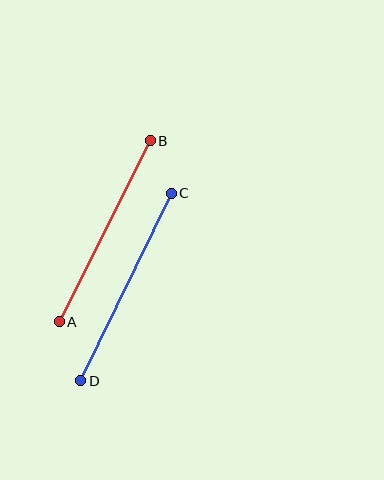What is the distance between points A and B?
The distance is approximately 202 pixels.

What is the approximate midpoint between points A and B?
The midpoint is at approximately (105, 231) pixels.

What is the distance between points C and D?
The distance is approximately 208 pixels.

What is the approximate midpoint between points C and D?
The midpoint is at approximately (126, 287) pixels.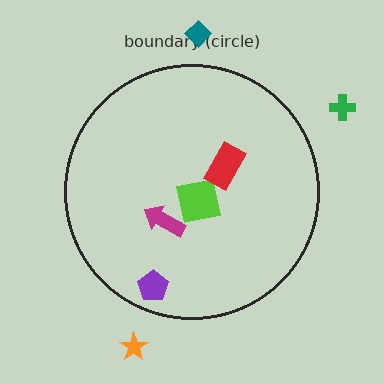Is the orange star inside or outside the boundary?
Outside.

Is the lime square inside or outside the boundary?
Inside.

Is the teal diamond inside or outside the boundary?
Outside.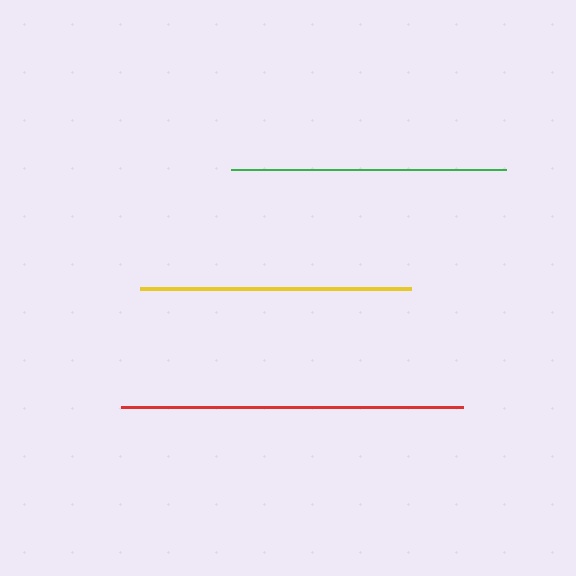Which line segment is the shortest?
The yellow line is the shortest at approximately 271 pixels.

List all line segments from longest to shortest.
From longest to shortest: red, green, yellow.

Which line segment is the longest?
The red line is the longest at approximately 342 pixels.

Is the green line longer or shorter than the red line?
The red line is longer than the green line.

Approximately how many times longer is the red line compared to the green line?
The red line is approximately 1.2 times the length of the green line.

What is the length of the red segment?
The red segment is approximately 342 pixels long.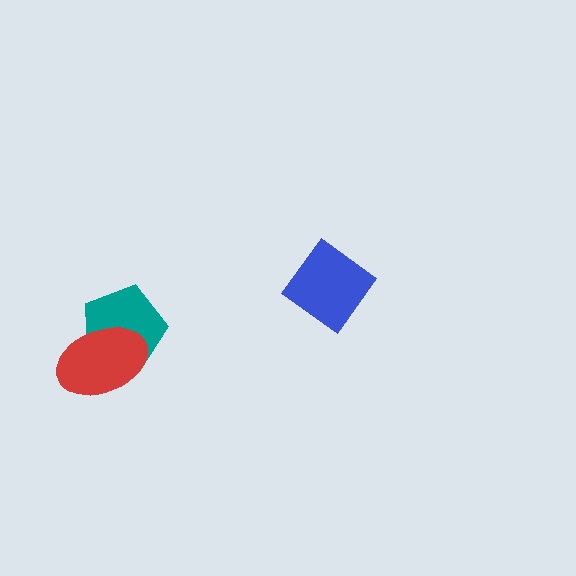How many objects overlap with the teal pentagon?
1 object overlaps with the teal pentagon.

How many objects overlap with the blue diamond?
0 objects overlap with the blue diamond.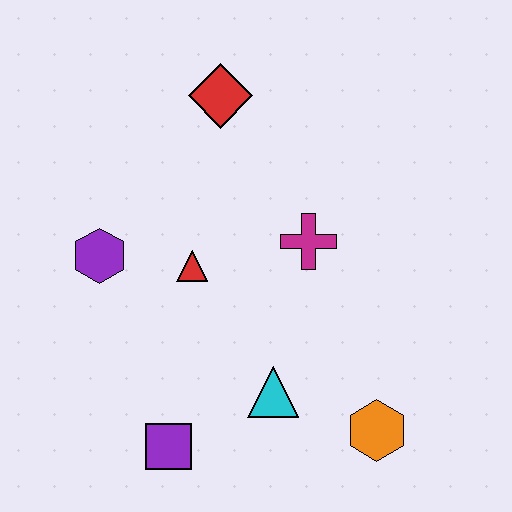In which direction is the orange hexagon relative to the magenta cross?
The orange hexagon is below the magenta cross.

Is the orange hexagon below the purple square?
No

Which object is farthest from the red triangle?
The orange hexagon is farthest from the red triangle.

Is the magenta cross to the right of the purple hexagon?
Yes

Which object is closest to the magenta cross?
The red triangle is closest to the magenta cross.